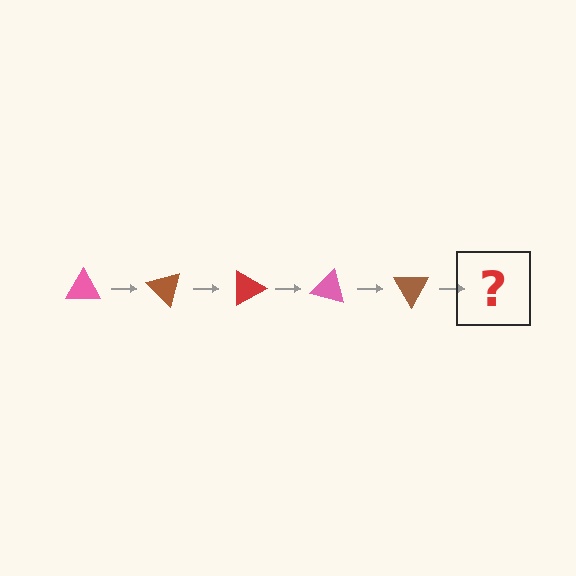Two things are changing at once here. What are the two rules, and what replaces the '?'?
The two rules are that it rotates 45 degrees each step and the color cycles through pink, brown, and red. The '?' should be a red triangle, rotated 225 degrees from the start.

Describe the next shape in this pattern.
It should be a red triangle, rotated 225 degrees from the start.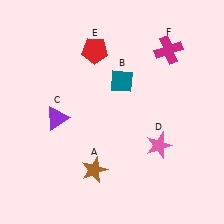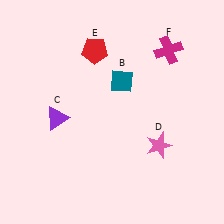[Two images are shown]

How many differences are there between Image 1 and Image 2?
There is 1 difference between the two images.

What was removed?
The brown star (A) was removed in Image 2.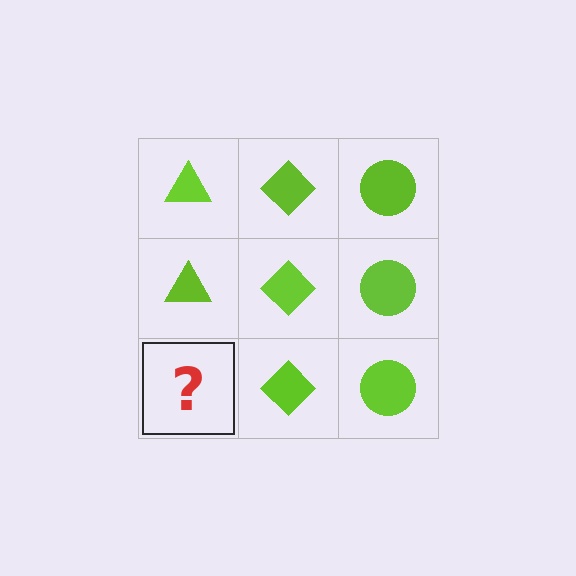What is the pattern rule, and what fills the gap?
The rule is that each column has a consistent shape. The gap should be filled with a lime triangle.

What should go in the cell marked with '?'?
The missing cell should contain a lime triangle.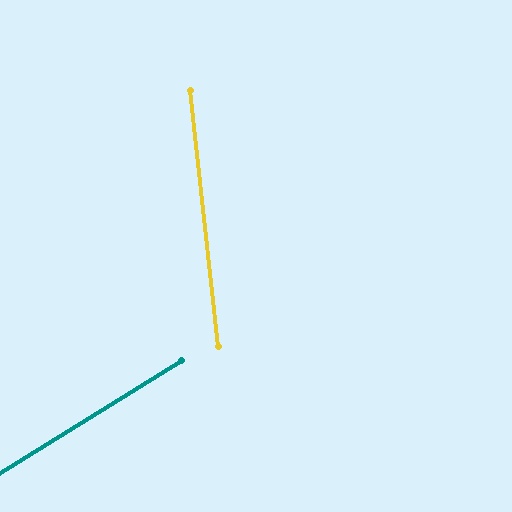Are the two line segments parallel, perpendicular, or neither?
Neither parallel nor perpendicular — they differ by about 64°.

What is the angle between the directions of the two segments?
Approximately 64 degrees.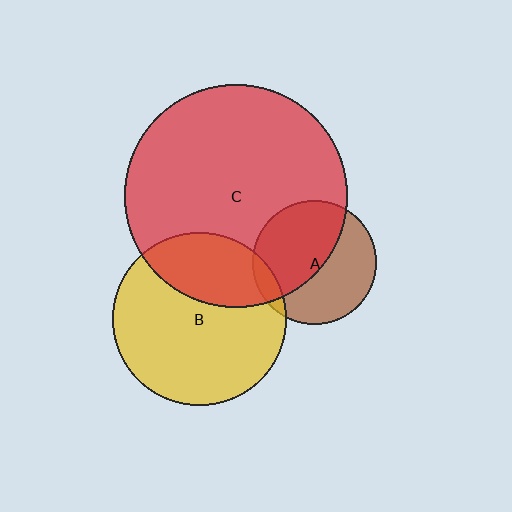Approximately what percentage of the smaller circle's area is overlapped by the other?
Approximately 30%.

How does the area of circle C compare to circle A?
Approximately 3.3 times.